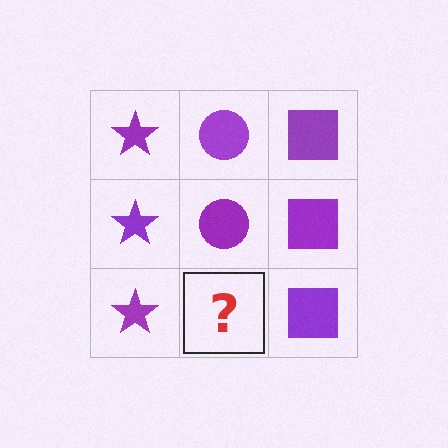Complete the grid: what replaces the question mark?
The question mark should be replaced with a purple circle.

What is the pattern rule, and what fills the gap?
The rule is that each column has a consistent shape. The gap should be filled with a purple circle.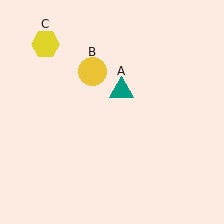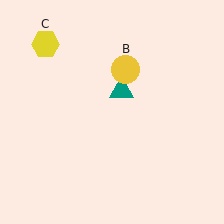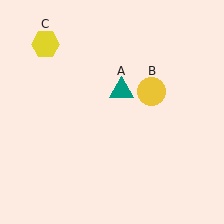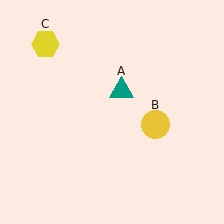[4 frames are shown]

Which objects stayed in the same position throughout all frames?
Teal triangle (object A) and yellow hexagon (object C) remained stationary.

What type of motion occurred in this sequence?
The yellow circle (object B) rotated clockwise around the center of the scene.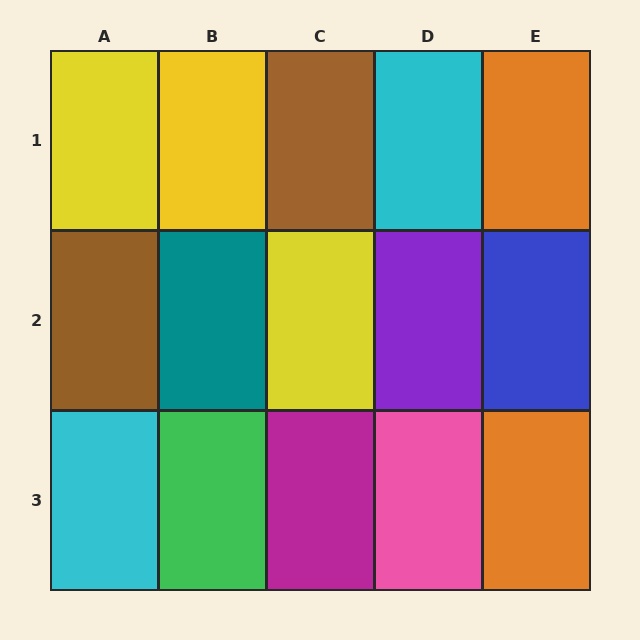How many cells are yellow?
3 cells are yellow.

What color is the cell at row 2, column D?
Purple.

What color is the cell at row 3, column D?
Pink.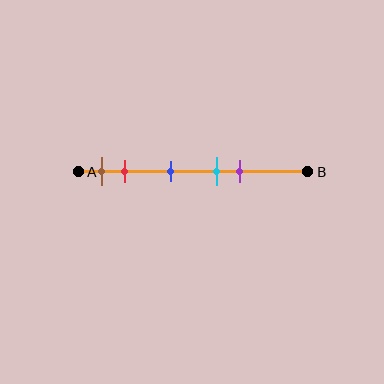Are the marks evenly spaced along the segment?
No, the marks are not evenly spaced.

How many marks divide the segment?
There are 5 marks dividing the segment.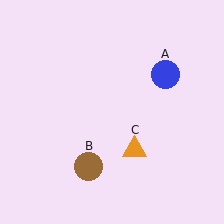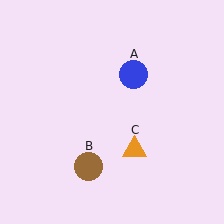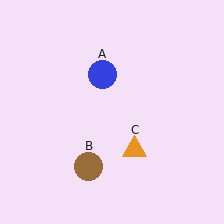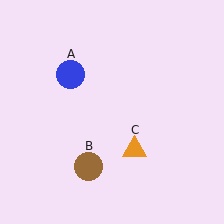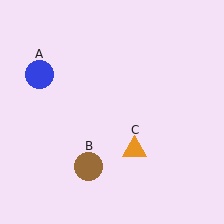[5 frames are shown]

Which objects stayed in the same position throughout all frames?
Brown circle (object B) and orange triangle (object C) remained stationary.